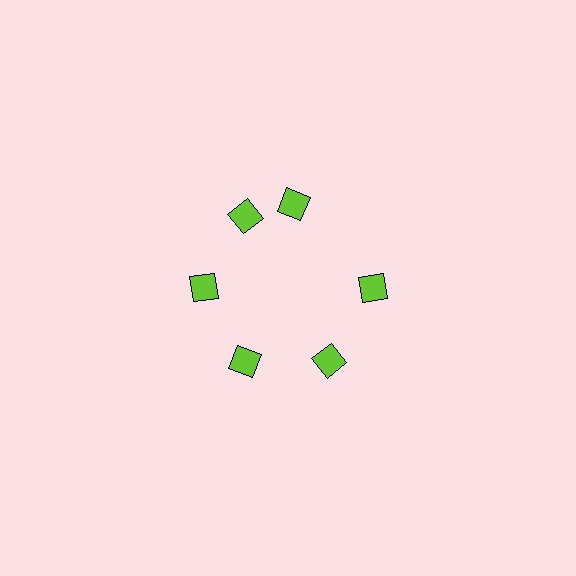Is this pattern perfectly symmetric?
No. The 6 lime diamonds are arranged in a ring, but one element near the 1 o'clock position is rotated out of alignment along the ring, breaking the 6-fold rotational symmetry.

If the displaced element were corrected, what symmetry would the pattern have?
It would have 6-fold rotational symmetry — the pattern would map onto itself every 60 degrees.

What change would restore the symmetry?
The symmetry would be restored by rotating it back into even spacing with its neighbors so that all 6 diamonds sit at equal angles and equal distance from the center.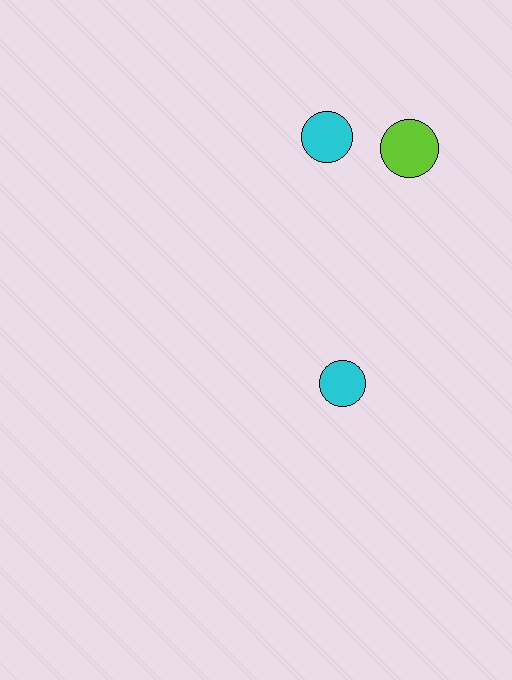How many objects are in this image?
There are 3 objects.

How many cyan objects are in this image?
There are 2 cyan objects.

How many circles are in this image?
There are 3 circles.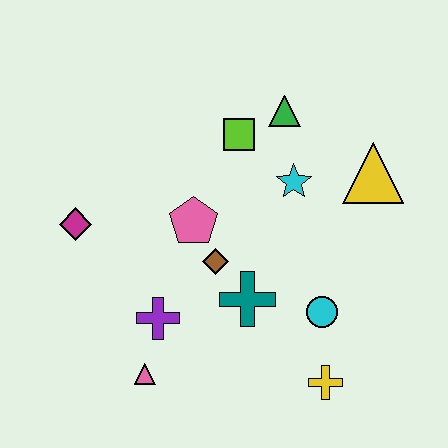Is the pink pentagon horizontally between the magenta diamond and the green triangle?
Yes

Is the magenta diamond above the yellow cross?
Yes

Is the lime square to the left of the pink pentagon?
No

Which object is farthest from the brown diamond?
The yellow triangle is farthest from the brown diamond.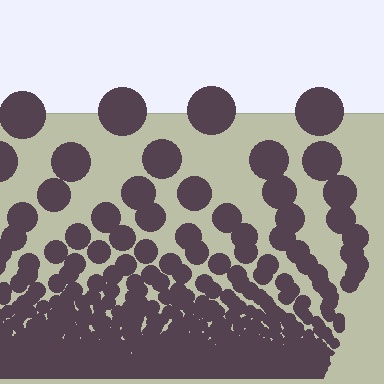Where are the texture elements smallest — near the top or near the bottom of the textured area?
Near the bottom.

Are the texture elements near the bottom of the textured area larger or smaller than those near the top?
Smaller. The gradient is inverted — elements near the bottom are smaller and denser.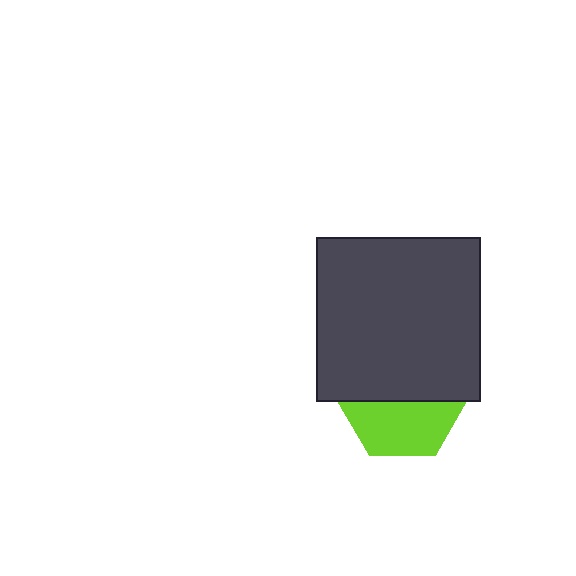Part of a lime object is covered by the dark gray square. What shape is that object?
It is a hexagon.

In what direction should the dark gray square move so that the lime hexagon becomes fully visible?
The dark gray square should move up. That is the shortest direction to clear the overlap and leave the lime hexagon fully visible.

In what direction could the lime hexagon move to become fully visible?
The lime hexagon could move down. That would shift it out from behind the dark gray square entirely.